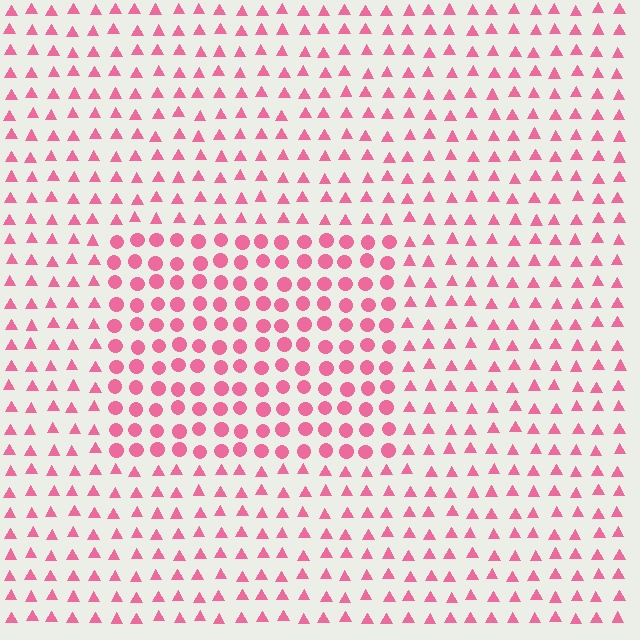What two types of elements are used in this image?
The image uses circles inside the rectangle region and triangles outside it.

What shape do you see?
I see a rectangle.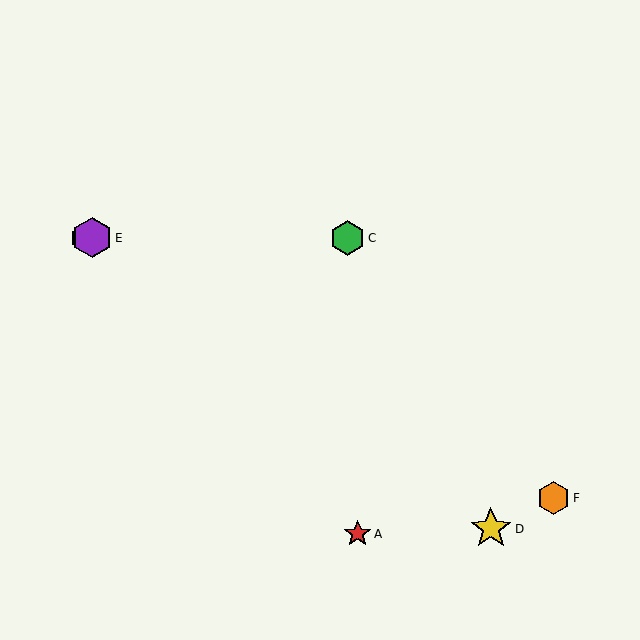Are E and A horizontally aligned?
No, E is at y≈238 and A is at y≈534.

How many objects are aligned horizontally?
3 objects (B, C, E) are aligned horizontally.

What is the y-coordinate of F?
Object F is at y≈498.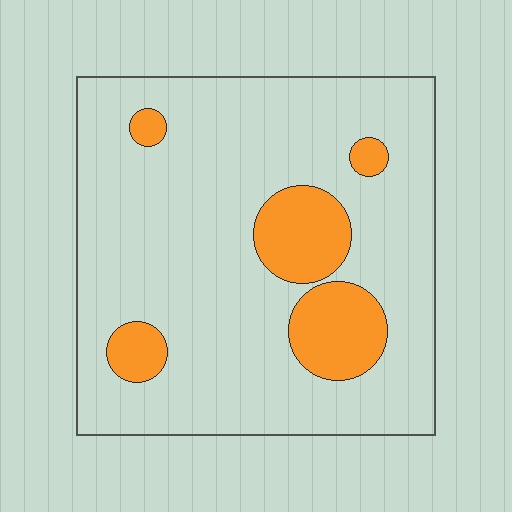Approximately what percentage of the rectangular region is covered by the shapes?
Approximately 15%.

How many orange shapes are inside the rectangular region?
5.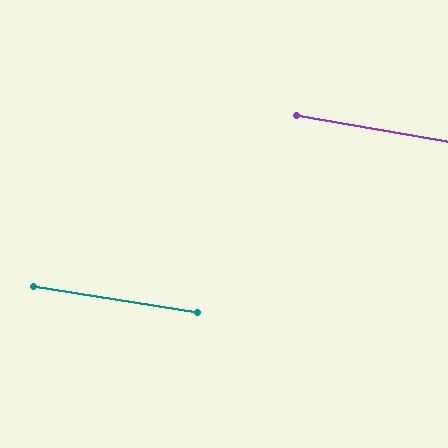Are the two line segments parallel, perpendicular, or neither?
Parallel — their directions differ by only 0.8°.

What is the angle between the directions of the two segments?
Approximately 1 degree.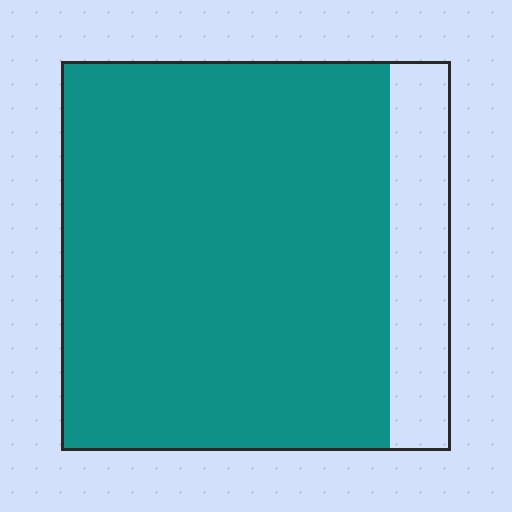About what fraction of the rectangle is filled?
About five sixths (5/6).